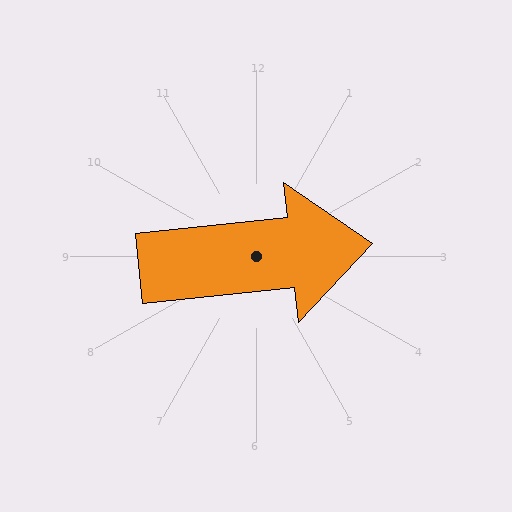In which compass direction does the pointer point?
East.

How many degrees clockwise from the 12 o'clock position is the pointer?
Approximately 84 degrees.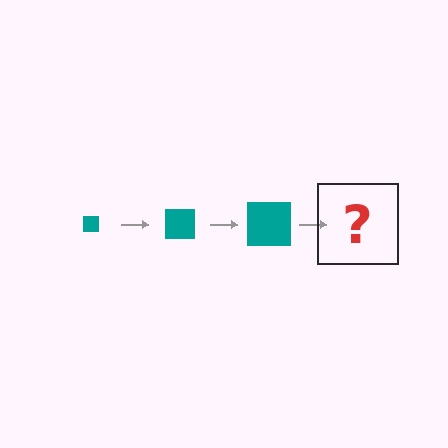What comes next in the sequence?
The next element should be a teal square, larger than the previous one.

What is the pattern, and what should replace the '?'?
The pattern is that the square gets progressively larger each step. The '?' should be a teal square, larger than the previous one.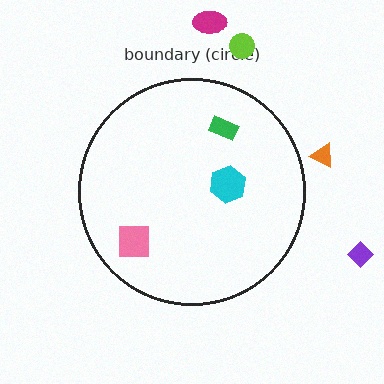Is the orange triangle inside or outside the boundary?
Outside.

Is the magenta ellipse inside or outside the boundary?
Outside.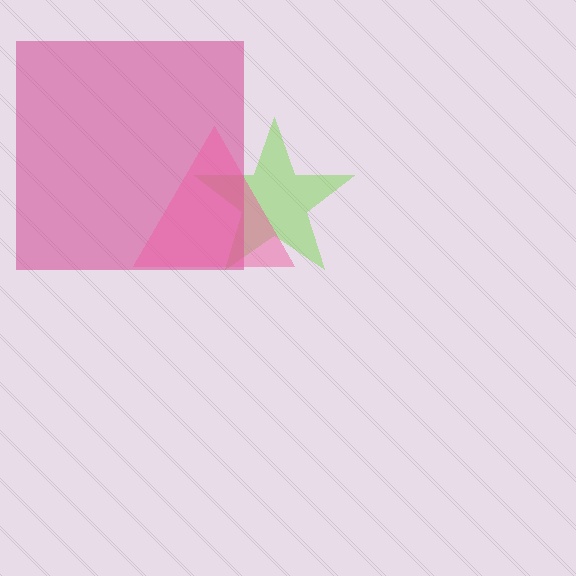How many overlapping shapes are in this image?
There are 3 overlapping shapes in the image.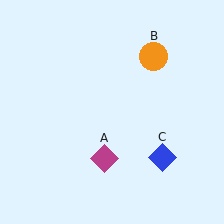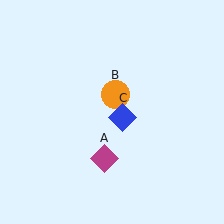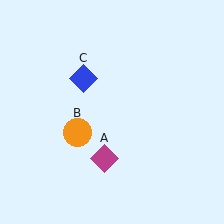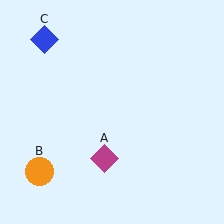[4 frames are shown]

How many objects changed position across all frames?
2 objects changed position: orange circle (object B), blue diamond (object C).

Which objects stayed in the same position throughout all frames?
Magenta diamond (object A) remained stationary.